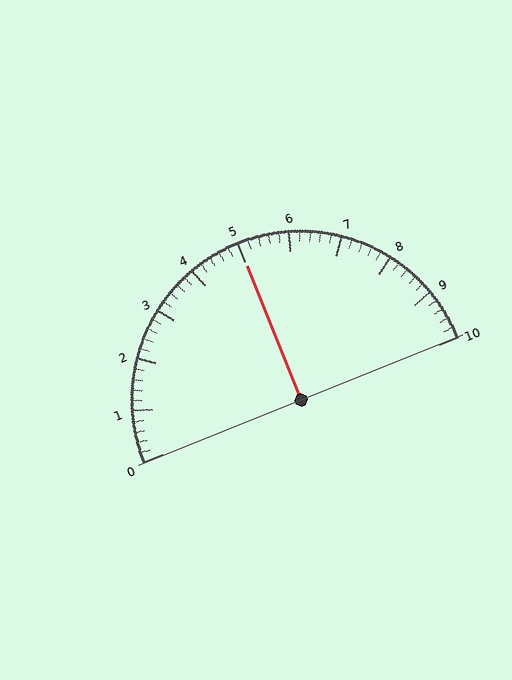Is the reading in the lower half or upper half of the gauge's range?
The reading is in the upper half of the range (0 to 10).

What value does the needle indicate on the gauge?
The needle indicates approximately 5.0.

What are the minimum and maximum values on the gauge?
The gauge ranges from 0 to 10.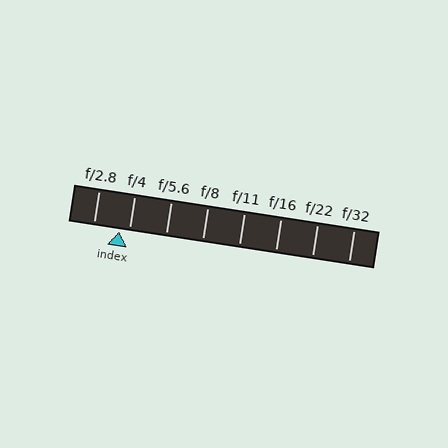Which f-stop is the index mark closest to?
The index mark is closest to f/4.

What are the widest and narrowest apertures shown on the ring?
The widest aperture shown is f/2.8 and the narrowest is f/32.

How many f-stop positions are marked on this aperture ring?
There are 8 f-stop positions marked.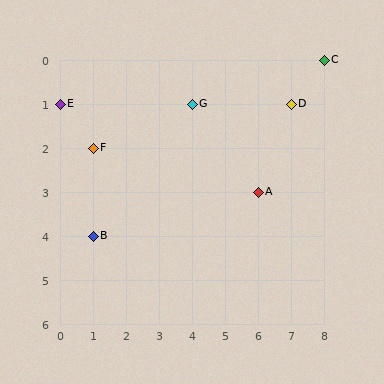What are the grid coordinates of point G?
Point G is at grid coordinates (4, 1).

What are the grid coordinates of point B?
Point B is at grid coordinates (1, 4).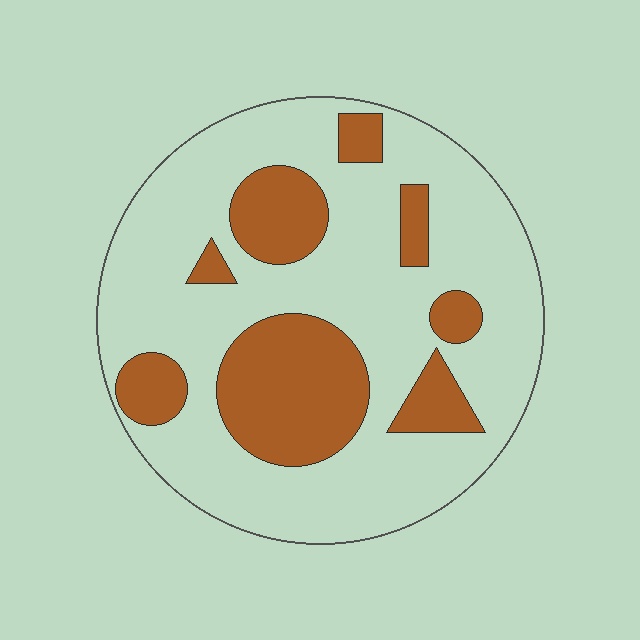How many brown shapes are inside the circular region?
8.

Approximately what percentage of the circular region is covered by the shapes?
Approximately 25%.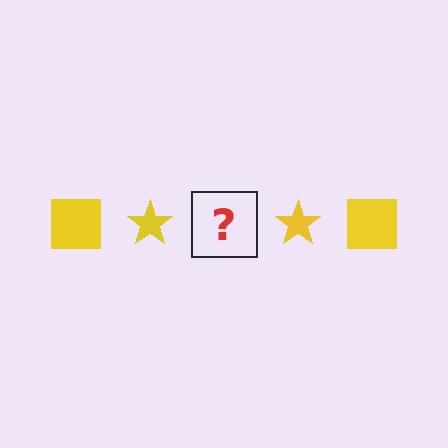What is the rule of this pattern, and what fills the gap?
The rule is that the pattern cycles through square, star shapes in yellow. The gap should be filled with a yellow square.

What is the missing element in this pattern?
The missing element is a yellow square.